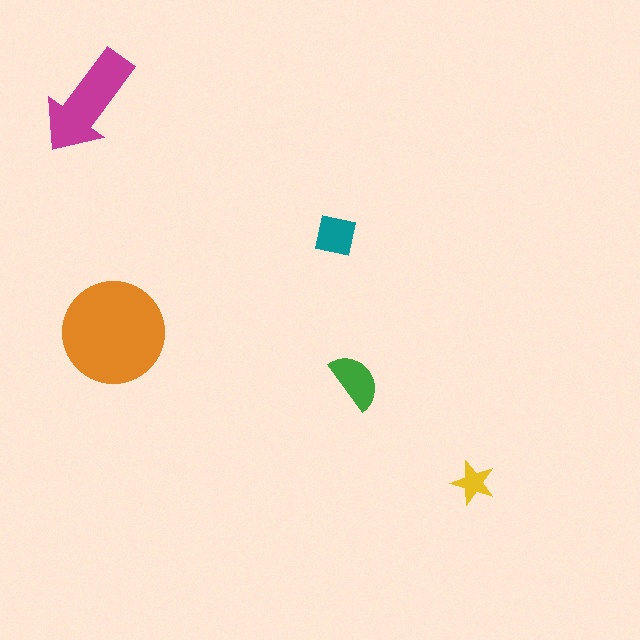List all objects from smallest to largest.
The yellow star, the teal square, the green semicircle, the magenta arrow, the orange circle.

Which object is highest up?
The magenta arrow is topmost.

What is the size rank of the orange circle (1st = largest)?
1st.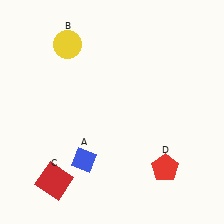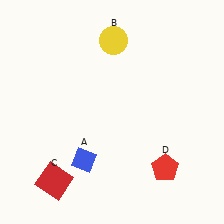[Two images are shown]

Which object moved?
The yellow circle (B) moved right.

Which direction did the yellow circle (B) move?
The yellow circle (B) moved right.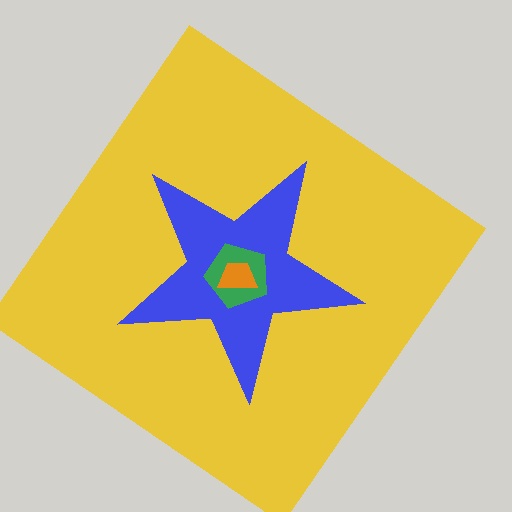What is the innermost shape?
The orange trapezoid.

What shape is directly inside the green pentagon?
The orange trapezoid.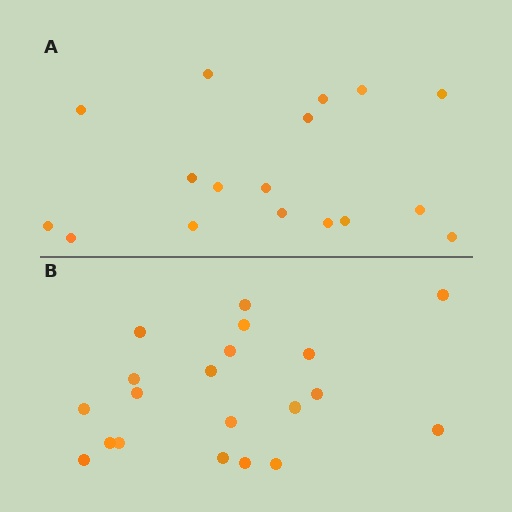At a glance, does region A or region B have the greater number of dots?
Region B (the bottom region) has more dots.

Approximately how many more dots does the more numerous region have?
Region B has just a few more — roughly 2 or 3 more dots than region A.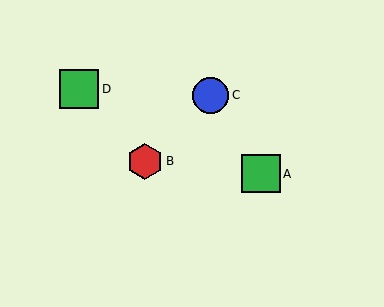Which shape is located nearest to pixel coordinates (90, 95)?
The green square (labeled D) at (79, 89) is nearest to that location.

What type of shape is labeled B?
Shape B is a red hexagon.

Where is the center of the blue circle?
The center of the blue circle is at (211, 95).